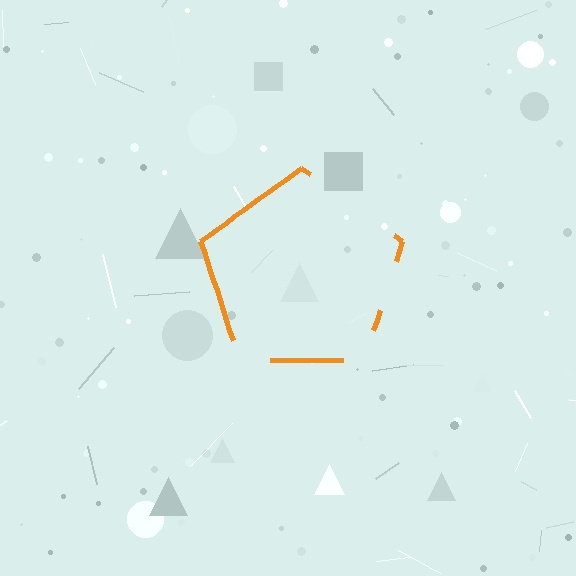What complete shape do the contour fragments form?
The contour fragments form a pentagon.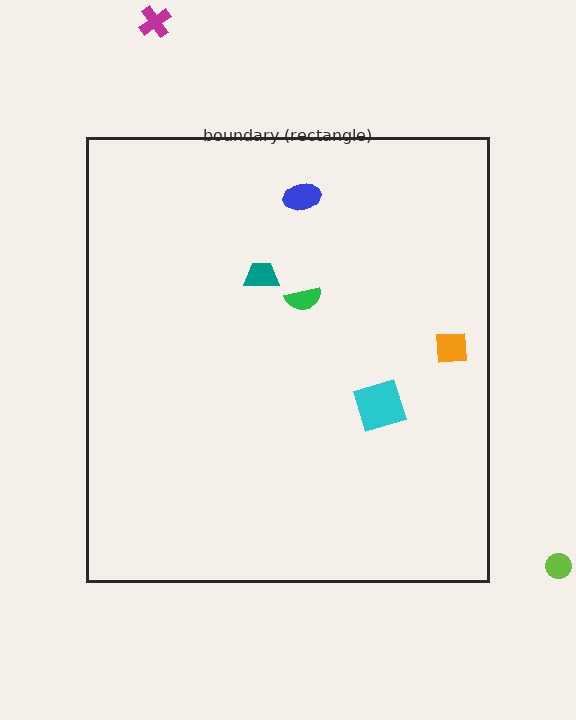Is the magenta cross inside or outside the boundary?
Outside.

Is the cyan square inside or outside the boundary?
Inside.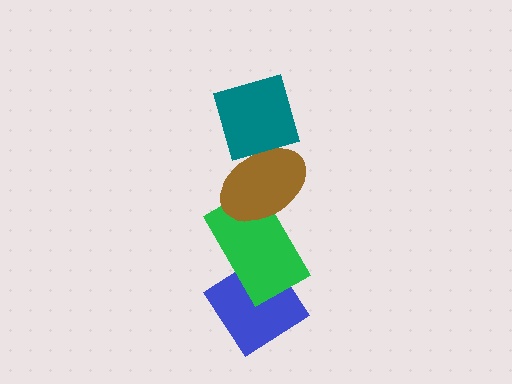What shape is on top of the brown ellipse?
The teal diamond is on top of the brown ellipse.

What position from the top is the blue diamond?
The blue diamond is 4th from the top.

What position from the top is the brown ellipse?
The brown ellipse is 2nd from the top.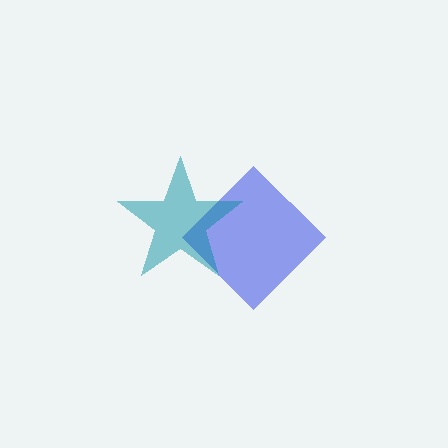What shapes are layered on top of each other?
The layered shapes are: a blue diamond, a teal star.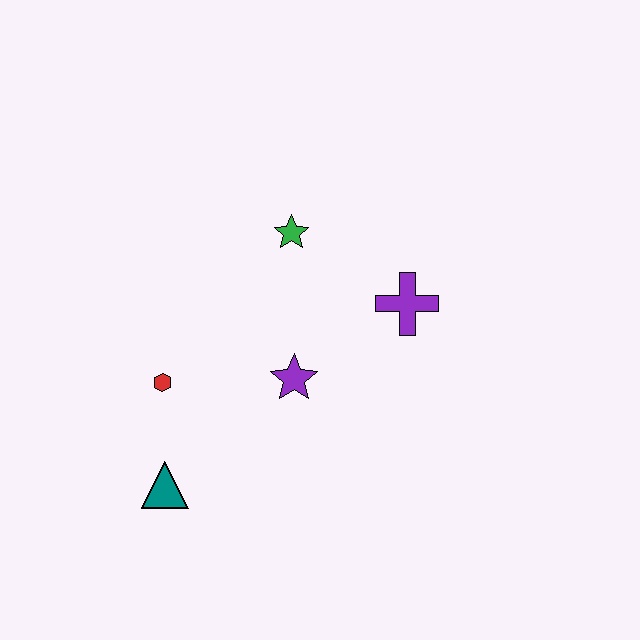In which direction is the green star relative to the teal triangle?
The green star is above the teal triangle.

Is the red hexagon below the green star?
Yes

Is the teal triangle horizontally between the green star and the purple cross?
No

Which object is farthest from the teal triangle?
The purple cross is farthest from the teal triangle.